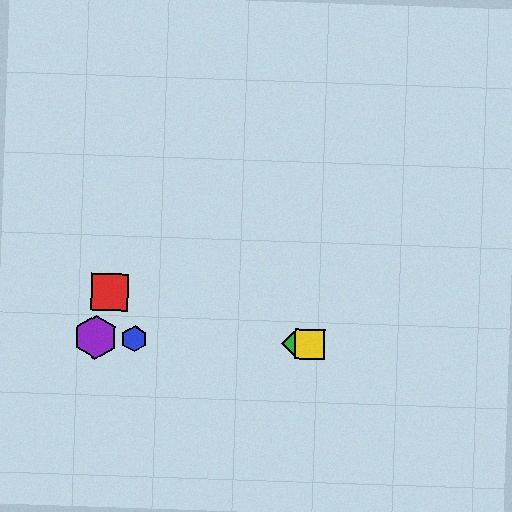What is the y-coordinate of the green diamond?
The green diamond is at y≈344.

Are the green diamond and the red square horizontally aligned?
No, the green diamond is at y≈344 and the red square is at y≈292.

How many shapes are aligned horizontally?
4 shapes (the blue hexagon, the green diamond, the yellow square, the purple hexagon) are aligned horizontally.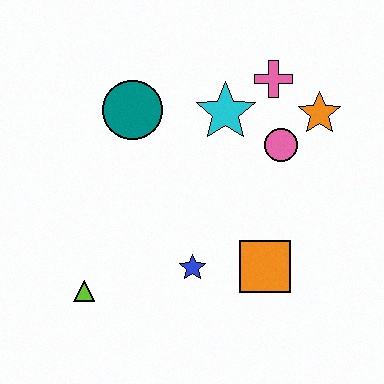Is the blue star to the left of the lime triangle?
No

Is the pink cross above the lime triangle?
Yes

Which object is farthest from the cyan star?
The lime triangle is farthest from the cyan star.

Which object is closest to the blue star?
The orange square is closest to the blue star.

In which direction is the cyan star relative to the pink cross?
The cyan star is to the left of the pink cross.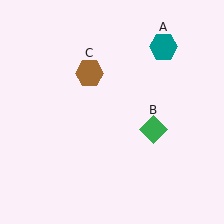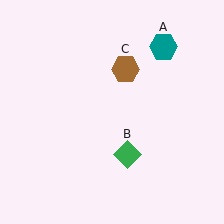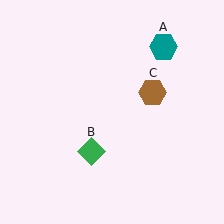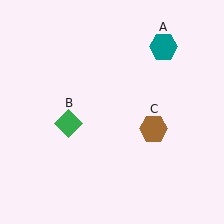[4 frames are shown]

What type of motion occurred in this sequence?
The green diamond (object B), brown hexagon (object C) rotated clockwise around the center of the scene.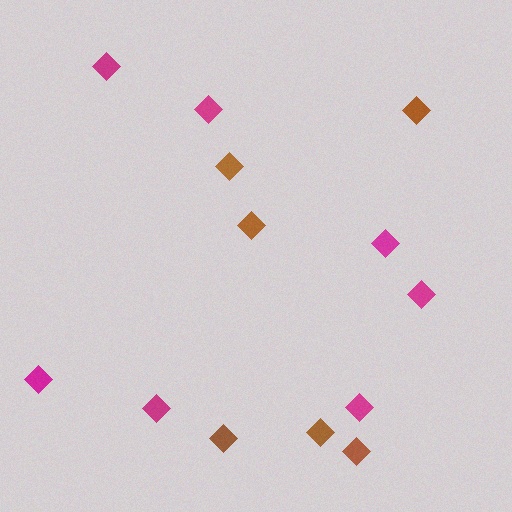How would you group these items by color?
There are 2 groups: one group of magenta diamonds (7) and one group of brown diamonds (6).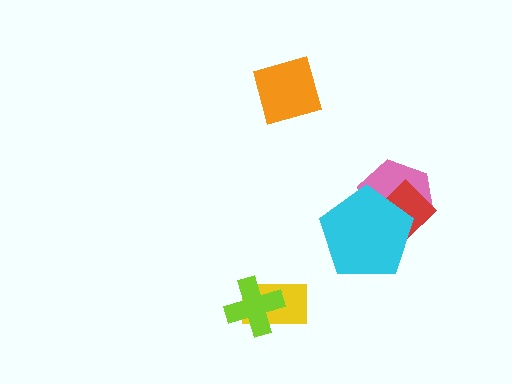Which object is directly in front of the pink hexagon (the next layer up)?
The red diamond is directly in front of the pink hexagon.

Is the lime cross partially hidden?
No, no other shape covers it.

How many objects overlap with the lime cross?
1 object overlaps with the lime cross.